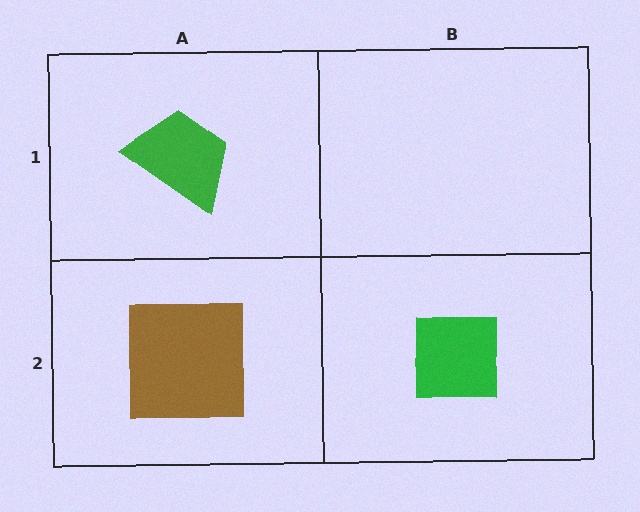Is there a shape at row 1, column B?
No, that cell is empty.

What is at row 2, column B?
A green square.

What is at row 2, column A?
A brown square.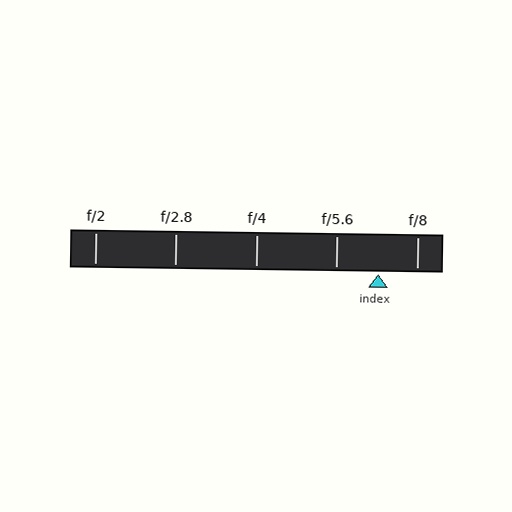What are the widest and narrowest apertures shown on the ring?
The widest aperture shown is f/2 and the narrowest is f/8.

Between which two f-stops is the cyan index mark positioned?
The index mark is between f/5.6 and f/8.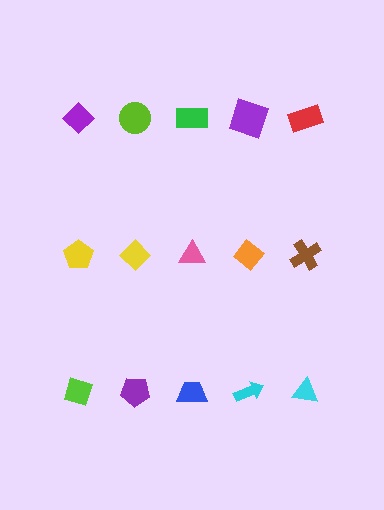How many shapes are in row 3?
5 shapes.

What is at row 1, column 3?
A green rectangle.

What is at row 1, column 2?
A lime circle.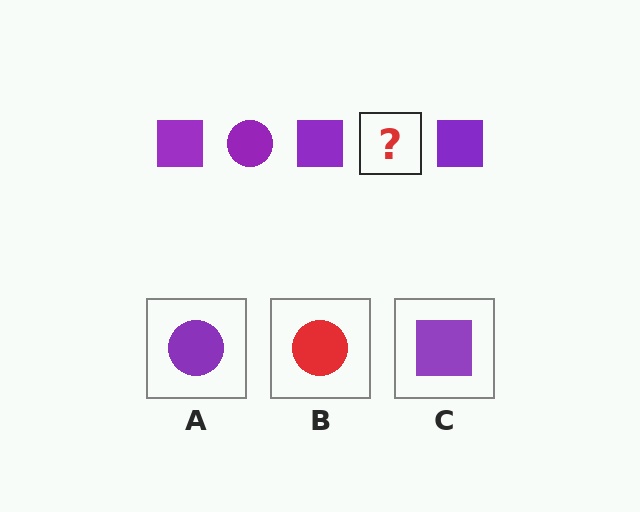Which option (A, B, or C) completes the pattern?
A.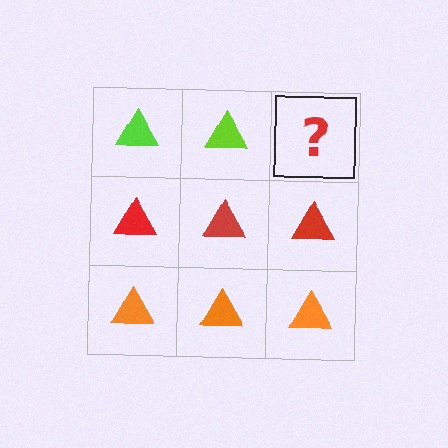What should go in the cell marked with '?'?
The missing cell should contain a lime triangle.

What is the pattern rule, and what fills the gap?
The rule is that each row has a consistent color. The gap should be filled with a lime triangle.